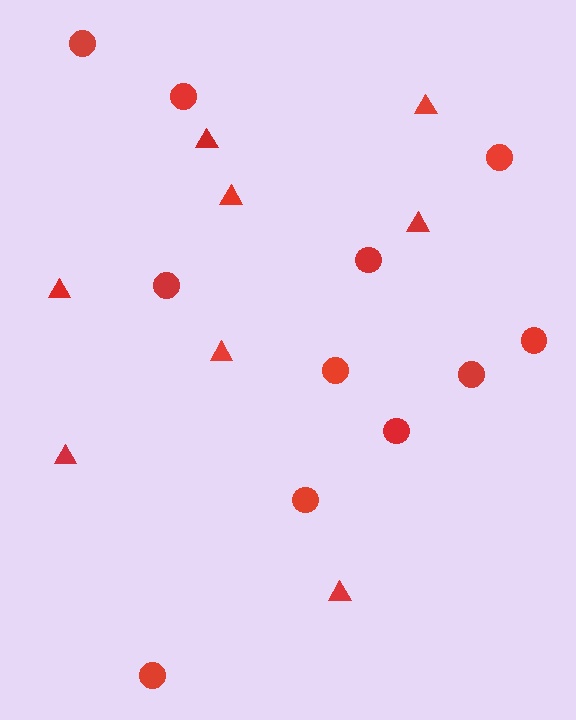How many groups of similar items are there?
There are 2 groups: one group of triangles (8) and one group of circles (11).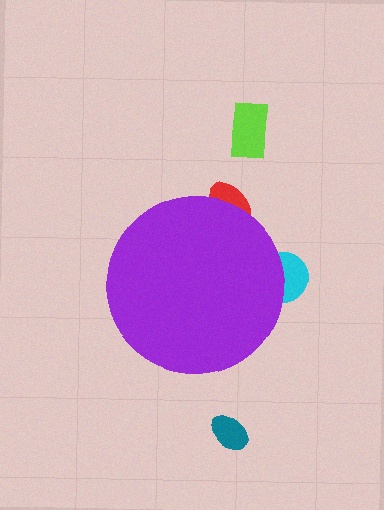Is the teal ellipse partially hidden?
No, the teal ellipse is fully visible.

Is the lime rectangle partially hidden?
No, the lime rectangle is fully visible.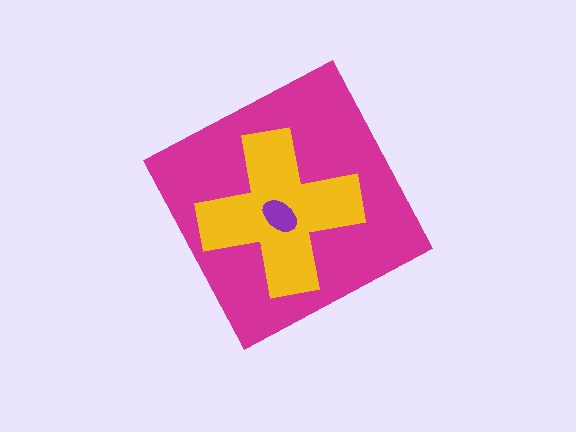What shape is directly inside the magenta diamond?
The yellow cross.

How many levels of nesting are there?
3.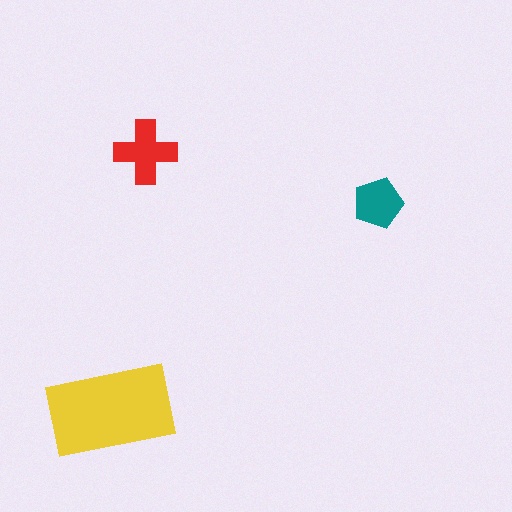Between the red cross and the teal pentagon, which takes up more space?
The red cross.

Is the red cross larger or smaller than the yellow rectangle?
Smaller.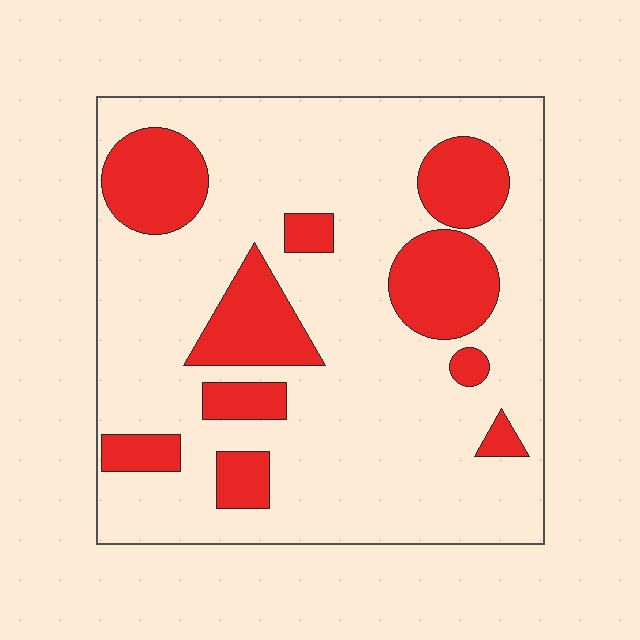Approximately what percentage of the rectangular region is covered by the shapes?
Approximately 25%.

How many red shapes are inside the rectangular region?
10.